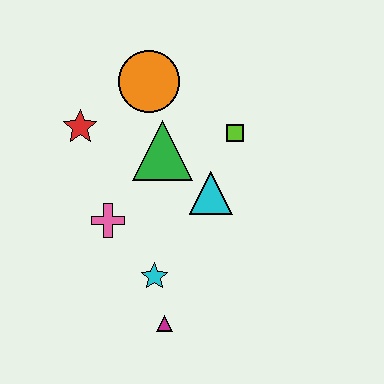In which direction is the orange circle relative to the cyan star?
The orange circle is above the cyan star.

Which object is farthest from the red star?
The magenta triangle is farthest from the red star.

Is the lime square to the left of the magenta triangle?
No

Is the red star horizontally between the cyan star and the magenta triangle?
No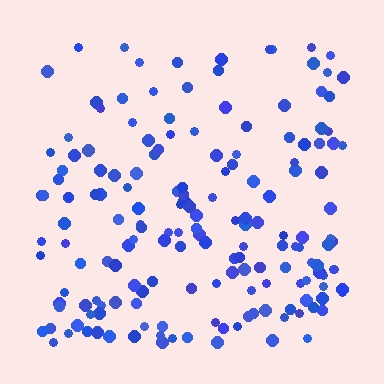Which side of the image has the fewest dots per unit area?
The top.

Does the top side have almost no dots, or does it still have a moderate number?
Still a moderate number, just noticeably fewer than the bottom.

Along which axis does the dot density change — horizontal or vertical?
Vertical.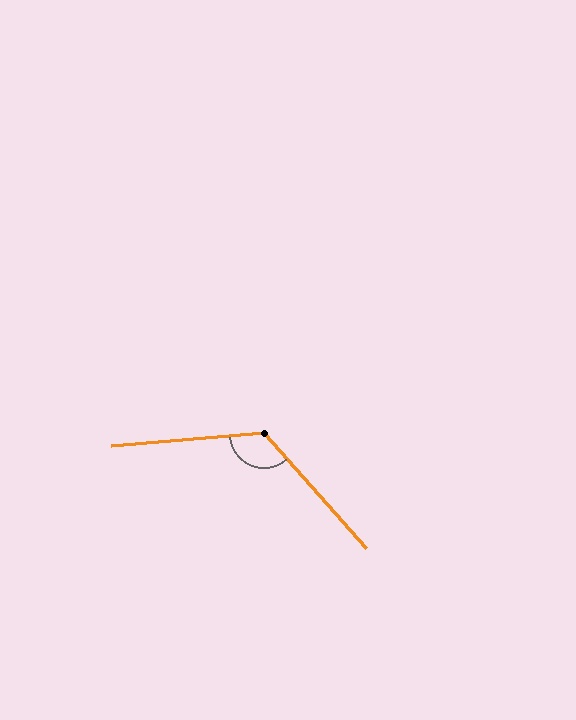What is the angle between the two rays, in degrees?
Approximately 127 degrees.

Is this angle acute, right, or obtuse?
It is obtuse.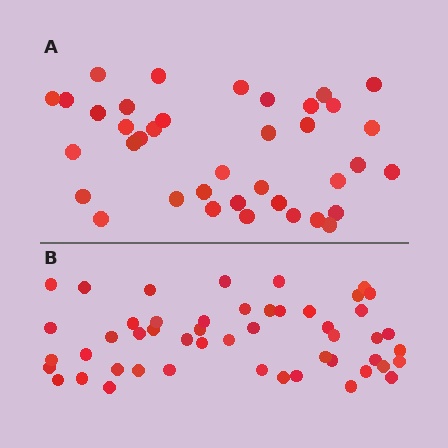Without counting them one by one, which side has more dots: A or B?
Region B (the bottom region) has more dots.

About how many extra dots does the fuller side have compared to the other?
Region B has roughly 12 or so more dots than region A.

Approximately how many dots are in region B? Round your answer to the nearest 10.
About 50 dots.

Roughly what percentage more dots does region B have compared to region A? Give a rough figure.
About 30% more.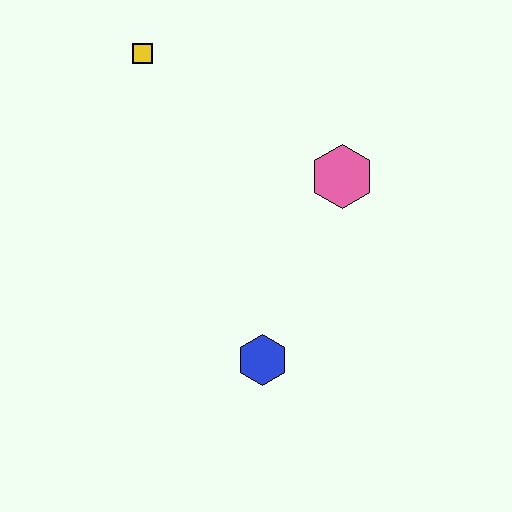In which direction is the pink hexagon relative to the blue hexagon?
The pink hexagon is above the blue hexagon.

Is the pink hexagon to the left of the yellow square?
No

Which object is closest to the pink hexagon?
The blue hexagon is closest to the pink hexagon.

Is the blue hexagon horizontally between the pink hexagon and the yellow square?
Yes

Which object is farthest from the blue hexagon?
The yellow square is farthest from the blue hexagon.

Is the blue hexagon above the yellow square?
No